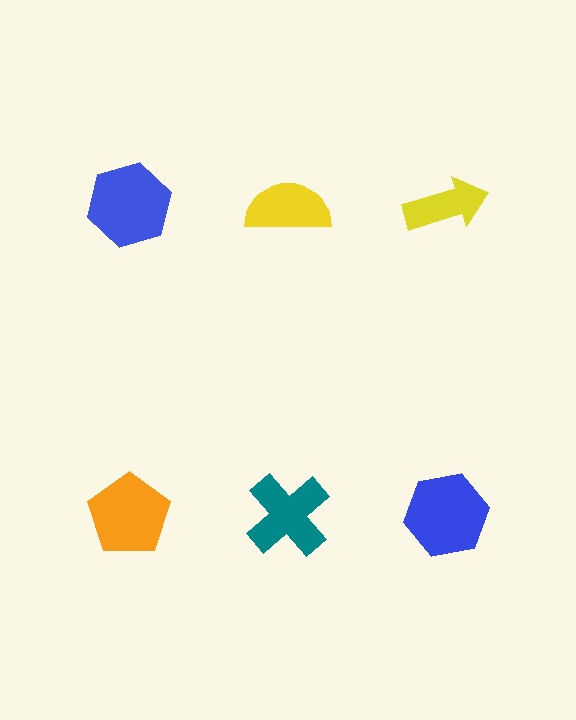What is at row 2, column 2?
A teal cross.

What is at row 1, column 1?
A blue hexagon.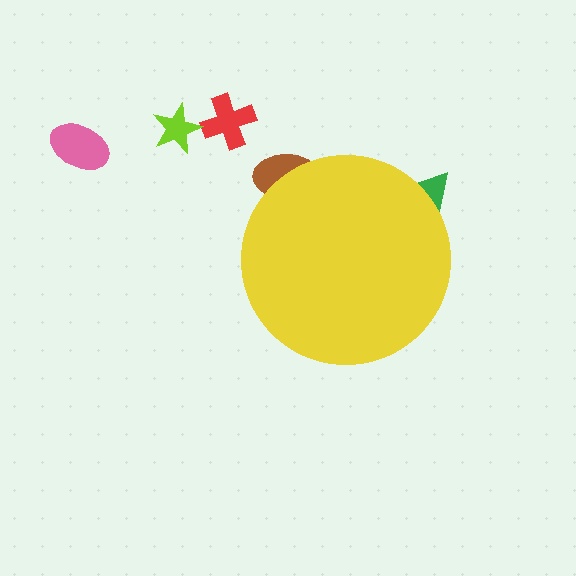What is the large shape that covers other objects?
A yellow circle.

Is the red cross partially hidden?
No, the red cross is fully visible.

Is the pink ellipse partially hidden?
No, the pink ellipse is fully visible.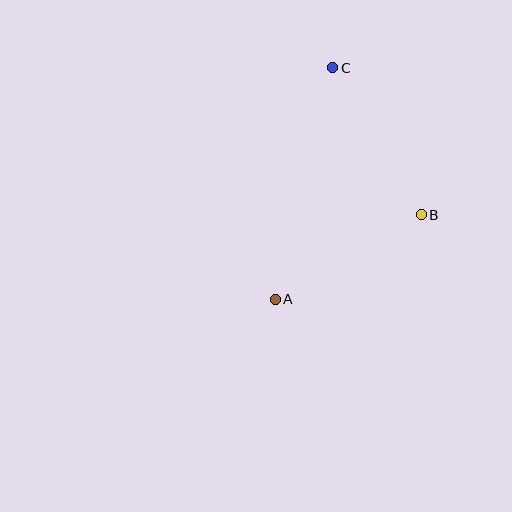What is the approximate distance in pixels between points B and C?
The distance between B and C is approximately 172 pixels.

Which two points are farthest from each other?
Points A and C are farthest from each other.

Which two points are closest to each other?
Points A and B are closest to each other.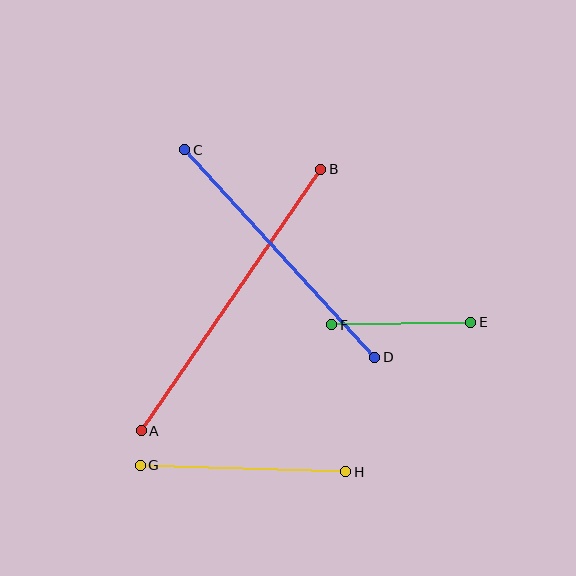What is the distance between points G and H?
The distance is approximately 206 pixels.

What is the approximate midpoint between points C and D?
The midpoint is at approximately (280, 254) pixels.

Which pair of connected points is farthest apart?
Points A and B are farthest apart.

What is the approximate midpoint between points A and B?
The midpoint is at approximately (231, 300) pixels.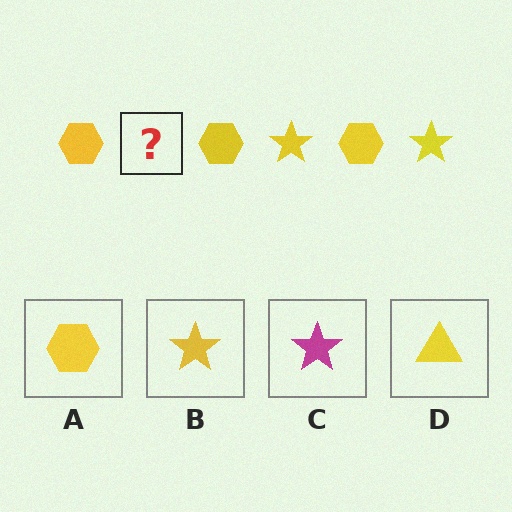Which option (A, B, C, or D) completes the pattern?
B.